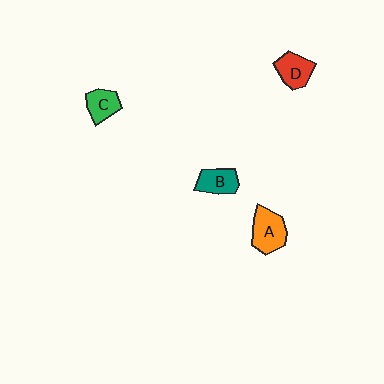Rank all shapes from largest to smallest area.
From largest to smallest: A (orange), D (red), B (teal), C (green).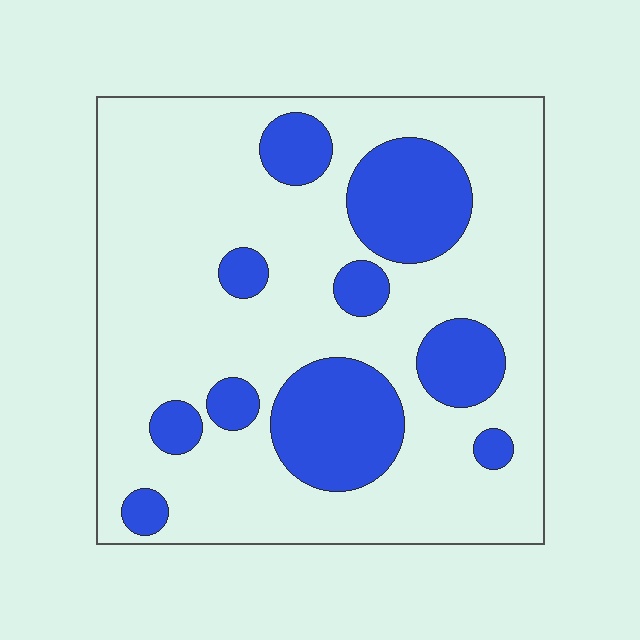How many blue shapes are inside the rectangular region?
10.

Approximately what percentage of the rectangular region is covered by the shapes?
Approximately 25%.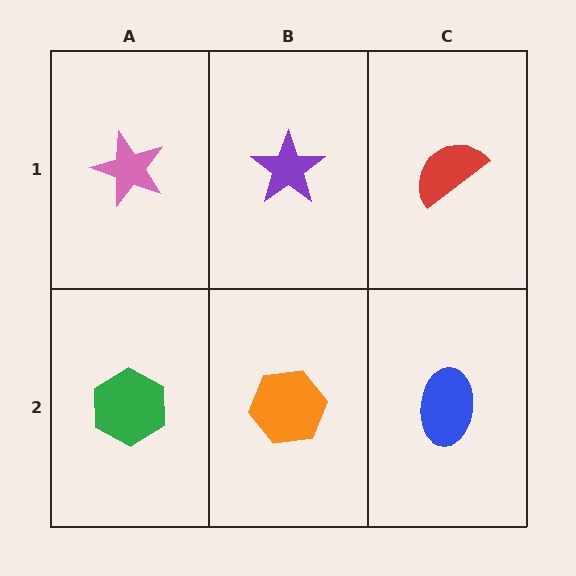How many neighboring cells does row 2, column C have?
2.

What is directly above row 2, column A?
A pink star.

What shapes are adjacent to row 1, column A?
A green hexagon (row 2, column A), a purple star (row 1, column B).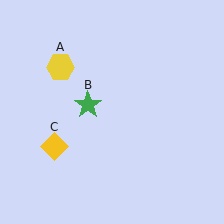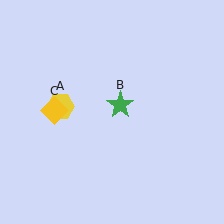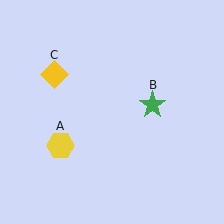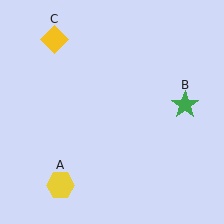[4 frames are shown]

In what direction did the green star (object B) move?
The green star (object B) moved right.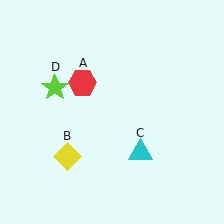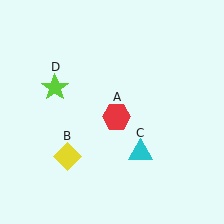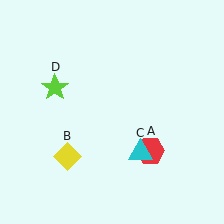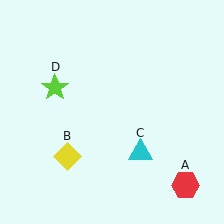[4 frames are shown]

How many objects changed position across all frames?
1 object changed position: red hexagon (object A).